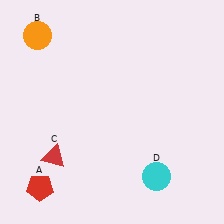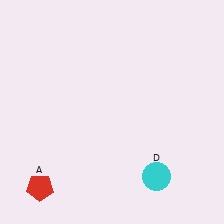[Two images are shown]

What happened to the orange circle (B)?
The orange circle (B) was removed in Image 2. It was in the top-left area of Image 1.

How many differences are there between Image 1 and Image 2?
There are 2 differences between the two images.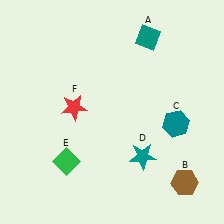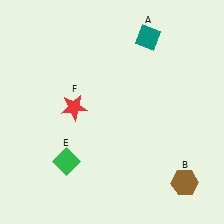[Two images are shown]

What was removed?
The teal star (D), the teal hexagon (C) were removed in Image 2.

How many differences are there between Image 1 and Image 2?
There are 2 differences between the two images.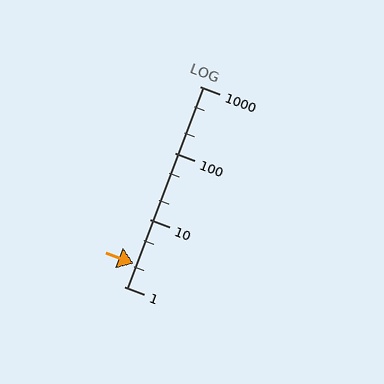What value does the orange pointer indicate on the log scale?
The pointer indicates approximately 2.2.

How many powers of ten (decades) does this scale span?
The scale spans 3 decades, from 1 to 1000.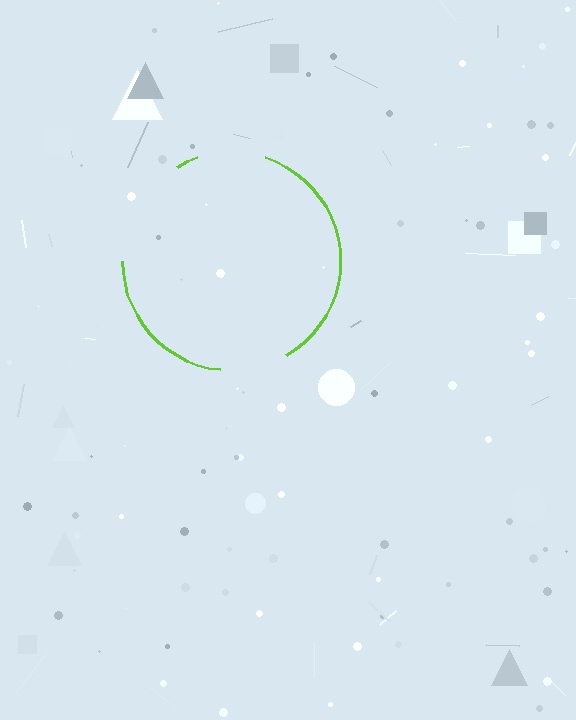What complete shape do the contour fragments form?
The contour fragments form a circle.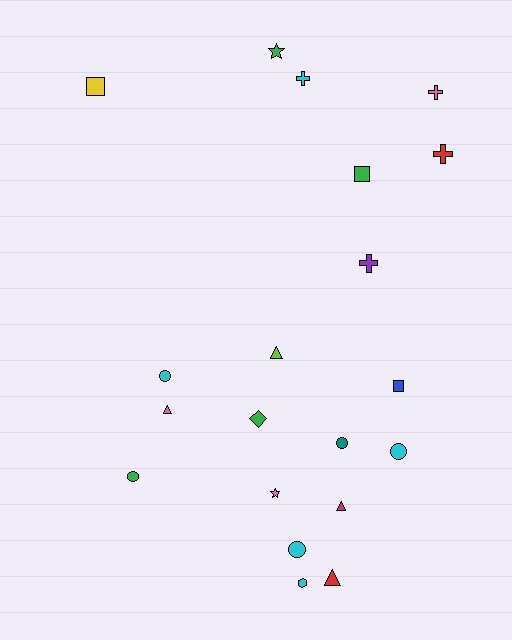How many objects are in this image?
There are 20 objects.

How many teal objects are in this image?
There is 1 teal object.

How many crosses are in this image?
There are 4 crosses.